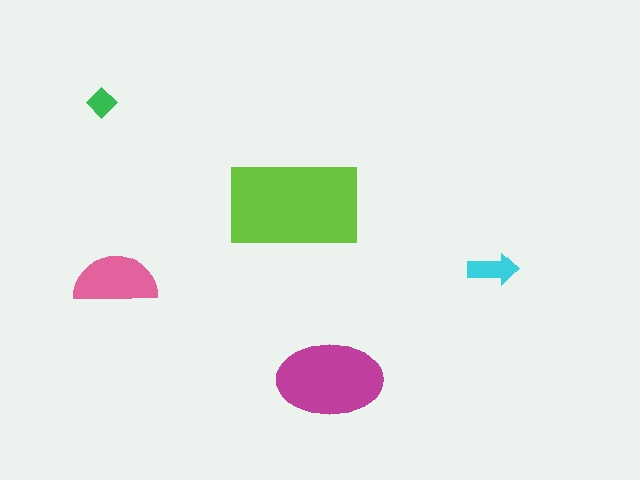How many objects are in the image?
There are 5 objects in the image.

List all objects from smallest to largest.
The green diamond, the cyan arrow, the pink semicircle, the magenta ellipse, the lime rectangle.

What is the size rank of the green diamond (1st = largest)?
5th.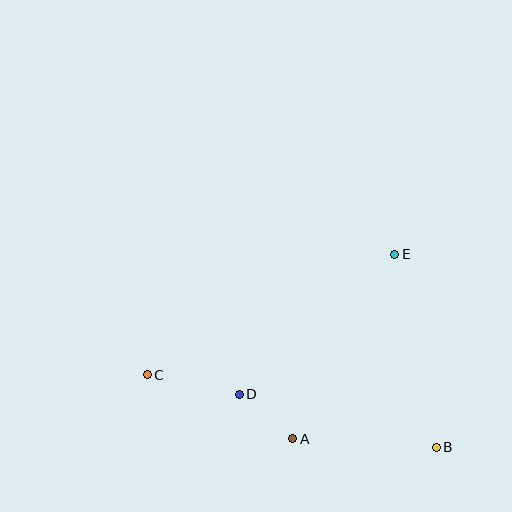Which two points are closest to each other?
Points A and D are closest to each other.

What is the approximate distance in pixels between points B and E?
The distance between B and E is approximately 198 pixels.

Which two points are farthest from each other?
Points B and C are farthest from each other.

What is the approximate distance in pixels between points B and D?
The distance between B and D is approximately 204 pixels.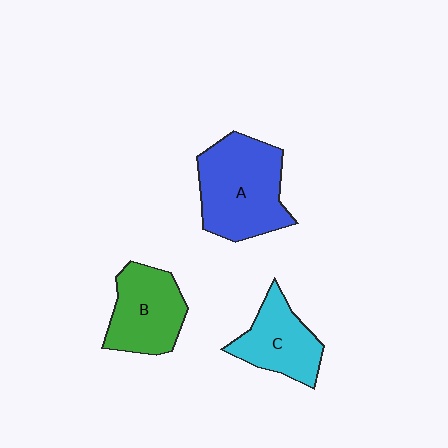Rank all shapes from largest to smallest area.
From largest to smallest: A (blue), B (green), C (cyan).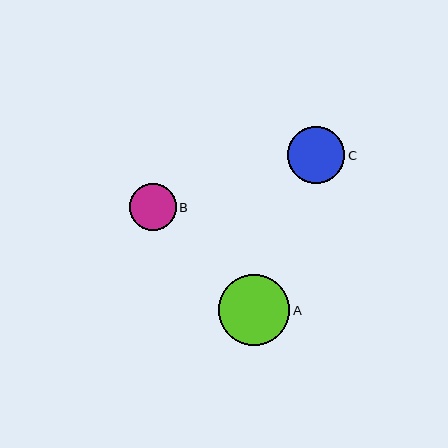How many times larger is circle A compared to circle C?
Circle A is approximately 1.2 times the size of circle C.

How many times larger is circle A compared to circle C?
Circle A is approximately 1.2 times the size of circle C.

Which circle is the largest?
Circle A is the largest with a size of approximately 72 pixels.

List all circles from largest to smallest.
From largest to smallest: A, C, B.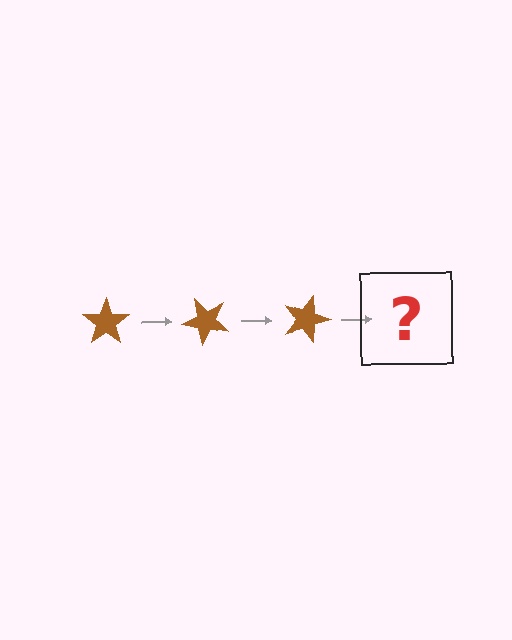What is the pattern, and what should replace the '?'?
The pattern is that the star rotates 45 degrees each step. The '?' should be a brown star rotated 135 degrees.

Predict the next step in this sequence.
The next step is a brown star rotated 135 degrees.